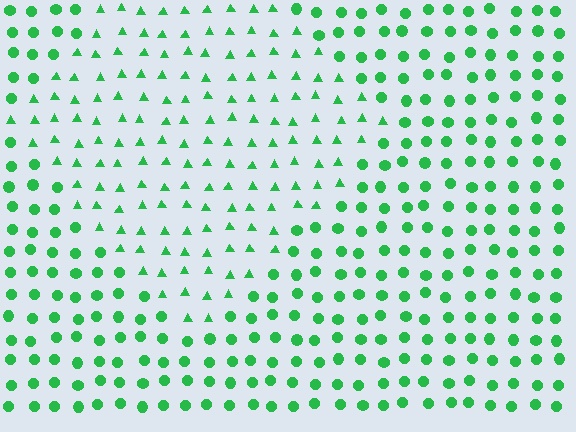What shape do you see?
I see a diamond.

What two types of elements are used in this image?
The image uses triangles inside the diamond region and circles outside it.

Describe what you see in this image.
The image is filled with small green elements arranged in a uniform grid. A diamond-shaped region contains triangles, while the surrounding area contains circles. The boundary is defined purely by the change in element shape.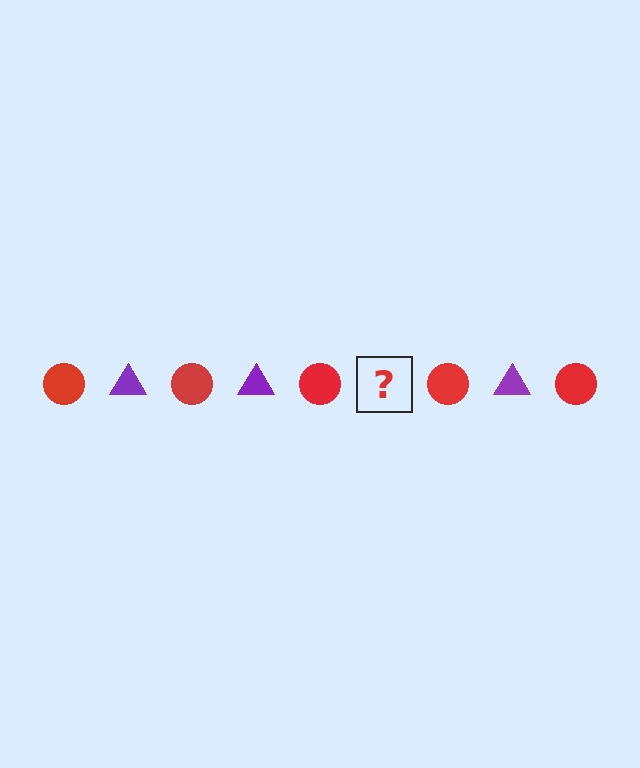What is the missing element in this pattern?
The missing element is a purple triangle.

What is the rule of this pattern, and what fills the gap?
The rule is that the pattern alternates between red circle and purple triangle. The gap should be filled with a purple triangle.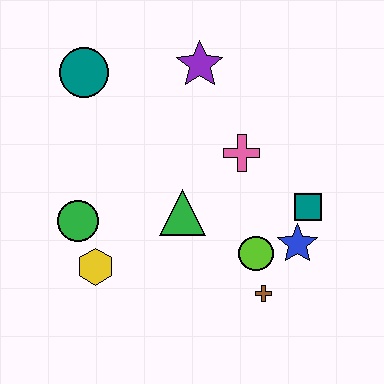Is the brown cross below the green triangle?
Yes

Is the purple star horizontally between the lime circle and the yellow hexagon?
Yes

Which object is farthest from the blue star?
The teal circle is farthest from the blue star.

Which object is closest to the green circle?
The yellow hexagon is closest to the green circle.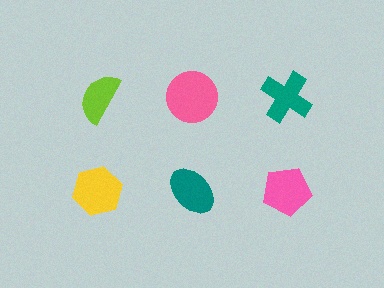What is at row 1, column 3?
A teal cross.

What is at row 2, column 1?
A yellow hexagon.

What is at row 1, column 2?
A pink circle.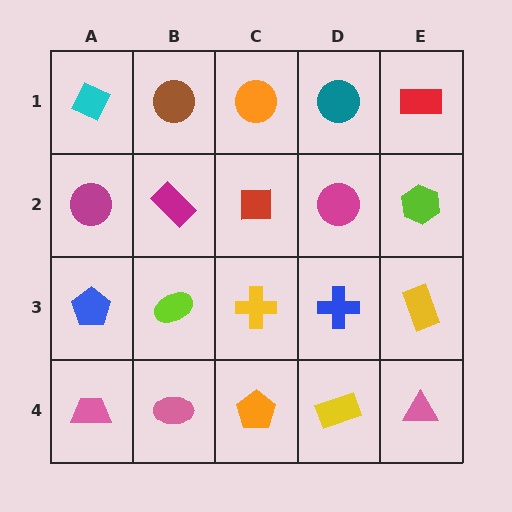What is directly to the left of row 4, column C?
A pink ellipse.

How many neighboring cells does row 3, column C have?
4.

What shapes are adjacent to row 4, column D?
A blue cross (row 3, column D), an orange pentagon (row 4, column C), a pink triangle (row 4, column E).